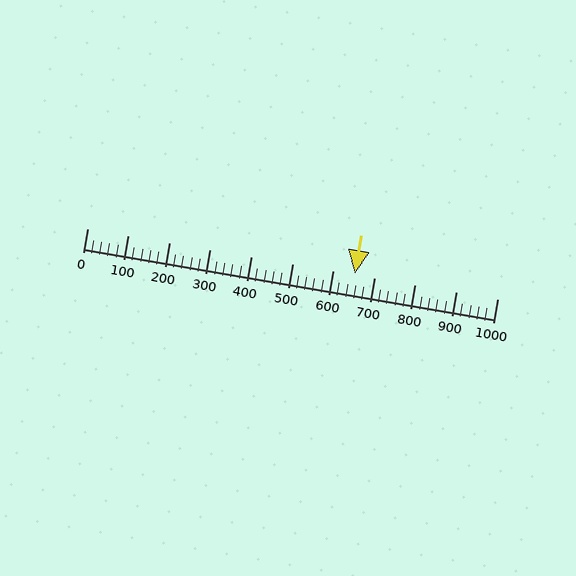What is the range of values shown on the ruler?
The ruler shows values from 0 to 1000.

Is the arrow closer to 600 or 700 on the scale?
The arrow is closer to 700.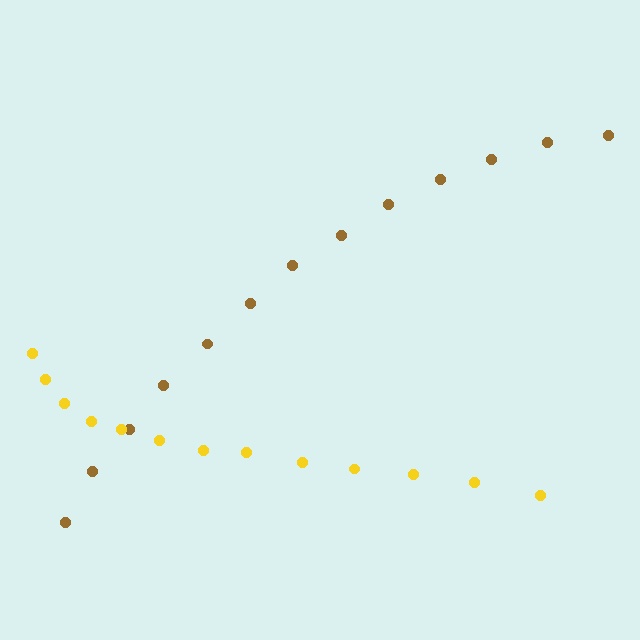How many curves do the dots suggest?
There are 2 distinct paths.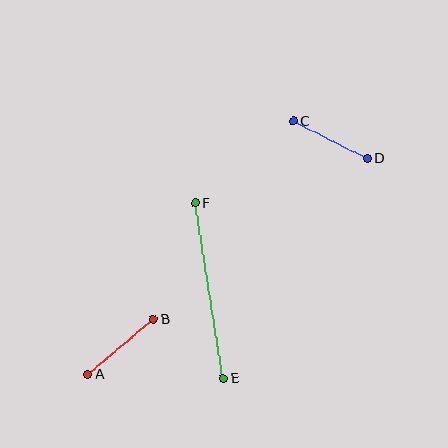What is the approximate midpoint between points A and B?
The midpoint is at approximately (121, 347) pixels.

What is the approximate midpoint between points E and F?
The midpoint is at approximately (209, 291) pixels.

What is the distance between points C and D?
The distance is approximately 83 pixels.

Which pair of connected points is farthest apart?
Points E and F are farthest apart.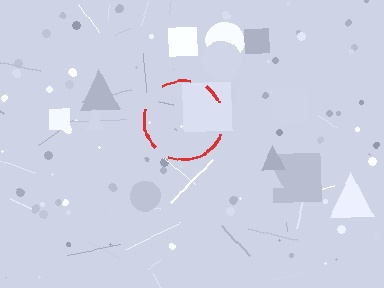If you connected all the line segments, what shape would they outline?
They would outline a circle.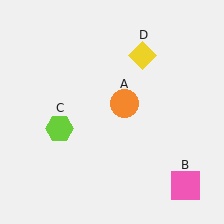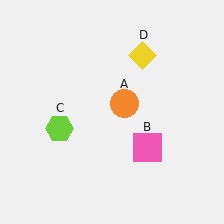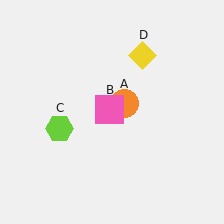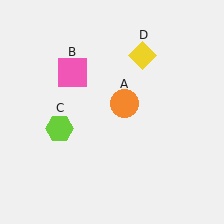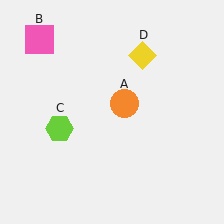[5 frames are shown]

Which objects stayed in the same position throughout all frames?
Orange circle (object A) and lime hexagon (object C) and yellow diamond (object D) remained stationary.